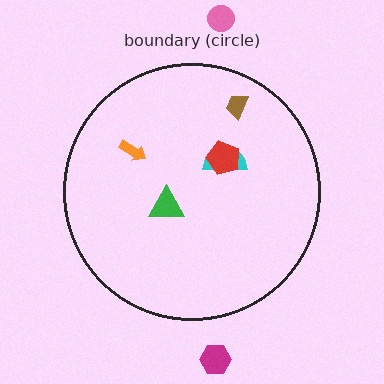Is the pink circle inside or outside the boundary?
Outside.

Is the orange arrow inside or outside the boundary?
Inside.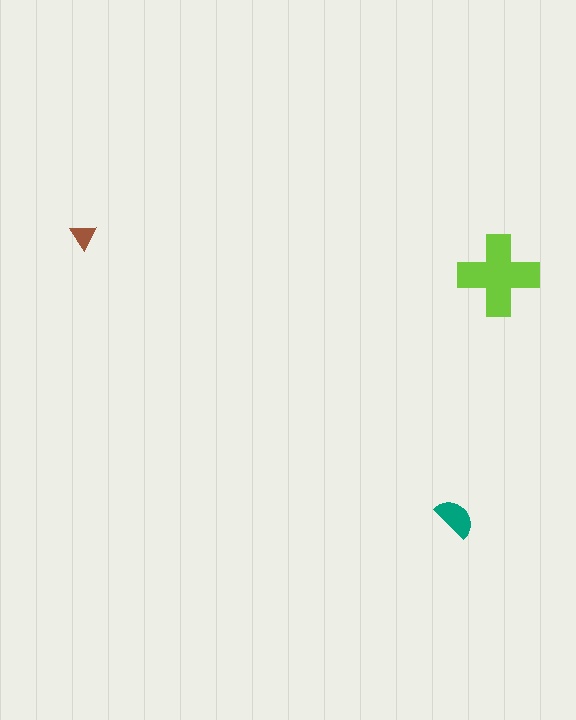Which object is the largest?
The lime cross.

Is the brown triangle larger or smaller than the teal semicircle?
Smaller.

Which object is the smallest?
The brown triangle.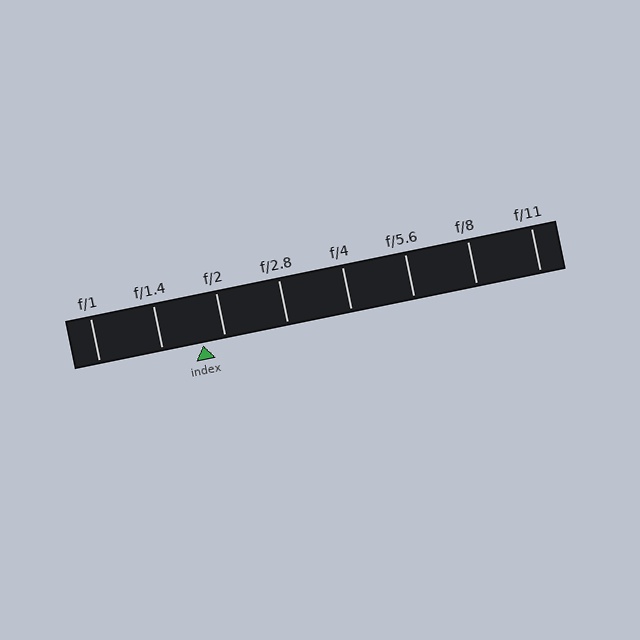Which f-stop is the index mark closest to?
The index mark is closest to f/2.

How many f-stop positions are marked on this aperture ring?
There are 8 f-stop positions marked.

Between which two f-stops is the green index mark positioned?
The index mark is between f/1.4 and f/2.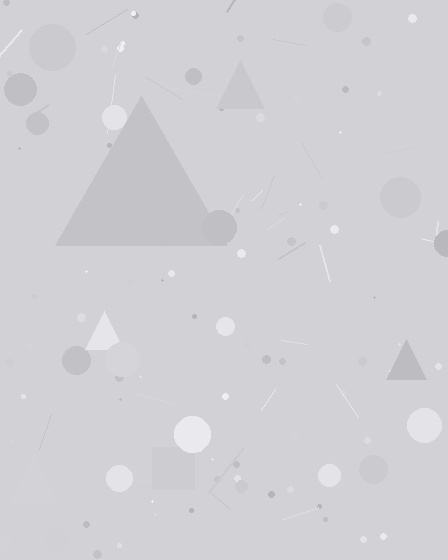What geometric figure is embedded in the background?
A triangle is embedded in the background.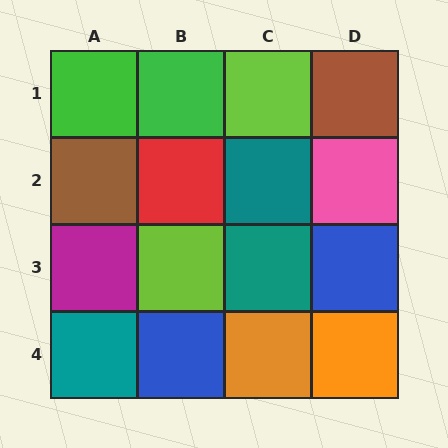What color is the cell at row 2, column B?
Red.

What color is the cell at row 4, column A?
Teal.